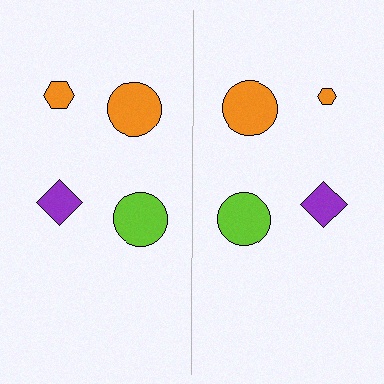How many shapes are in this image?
There are 8 shapes in this image.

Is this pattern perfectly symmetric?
No, the pattern is not perfectly symmetric. The orange hexagon on the right side has a different size than its mirror counterpart.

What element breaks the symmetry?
The orange hexagon on the right side has a different size than its mirror counterpart.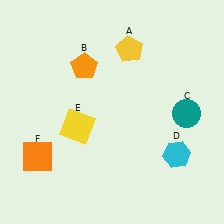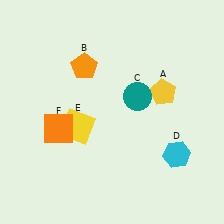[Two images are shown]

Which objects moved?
The objects that moved are: the yellow pentagon (A), the teal circle (C), the orange square (F).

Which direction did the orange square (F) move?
The orange square (F) moved up.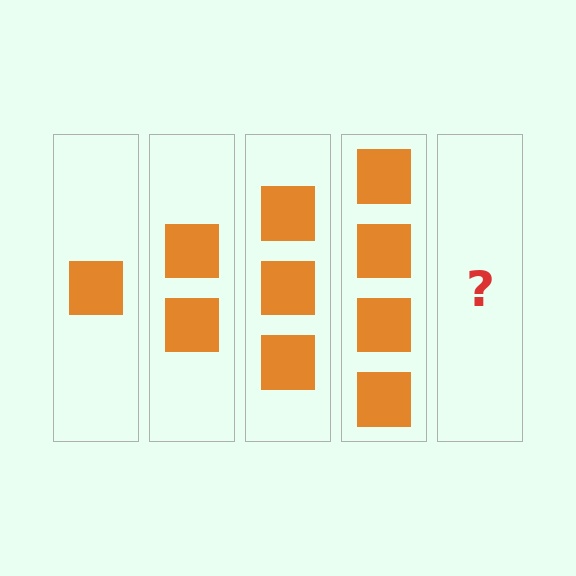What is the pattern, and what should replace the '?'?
The pattern is that each step adds one more square. The '?' should be 5 squares.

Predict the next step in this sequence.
The next step is 5 squares.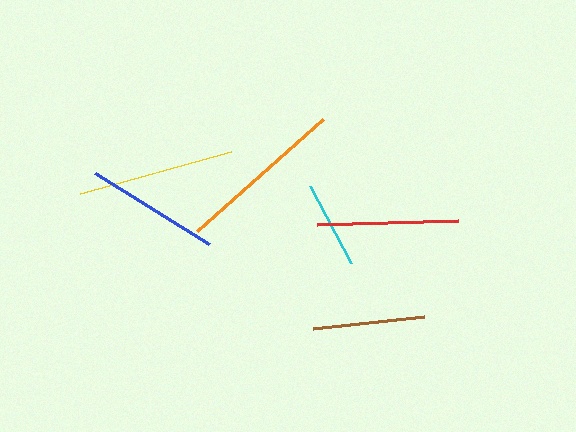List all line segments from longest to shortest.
From longest to shortest: orange, yellow, red, blue, brown, cyan.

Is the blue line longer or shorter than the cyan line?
The blue line is longer than the cyan line.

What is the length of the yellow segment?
The yellow segment is approximately 157 pixels long.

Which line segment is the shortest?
The cyan line is the shortest at approximately 87 pixels.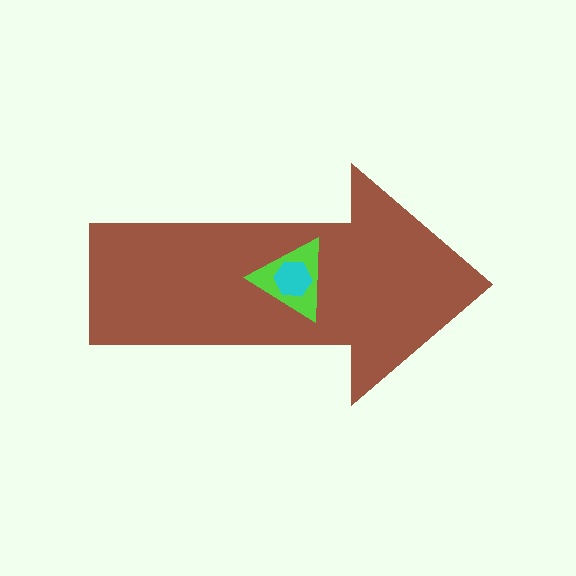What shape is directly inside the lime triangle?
The cyan hexagon.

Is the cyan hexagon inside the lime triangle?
Yes.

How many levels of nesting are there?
3.